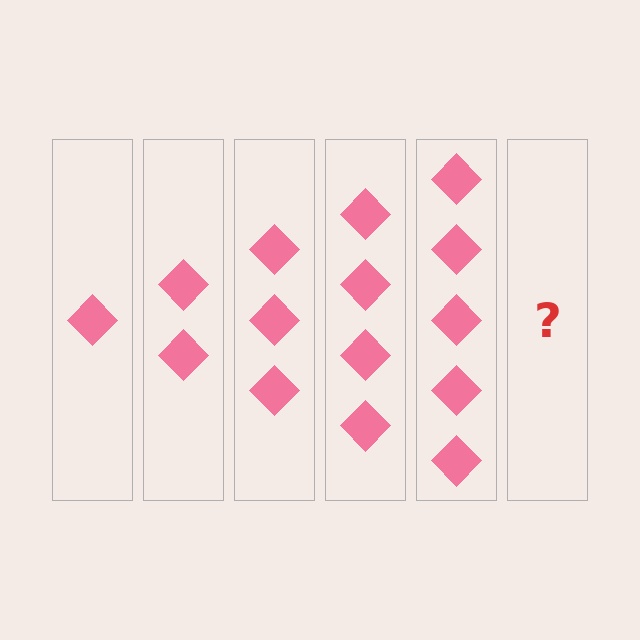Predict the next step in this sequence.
The next step is 6 diamonds.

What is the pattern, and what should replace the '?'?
The pattern is that each step adds one more diamond. The '?' should be 6 diamonds.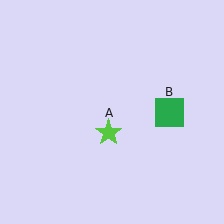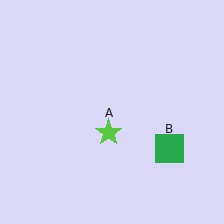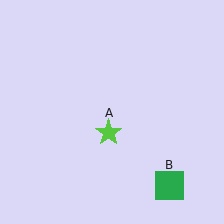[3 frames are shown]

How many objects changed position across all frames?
1 object changed position: green square (object B).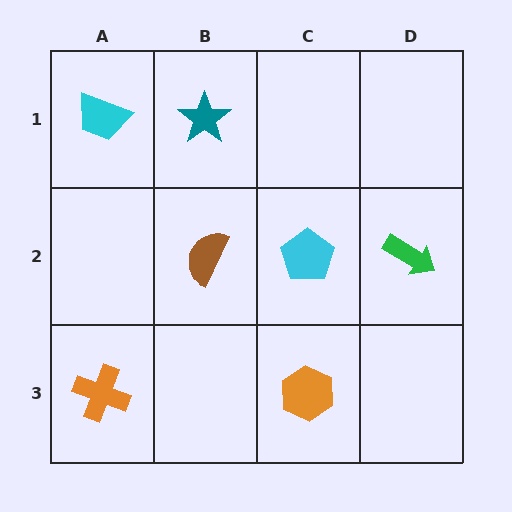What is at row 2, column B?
A brown semicircle.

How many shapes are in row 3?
2 shapes.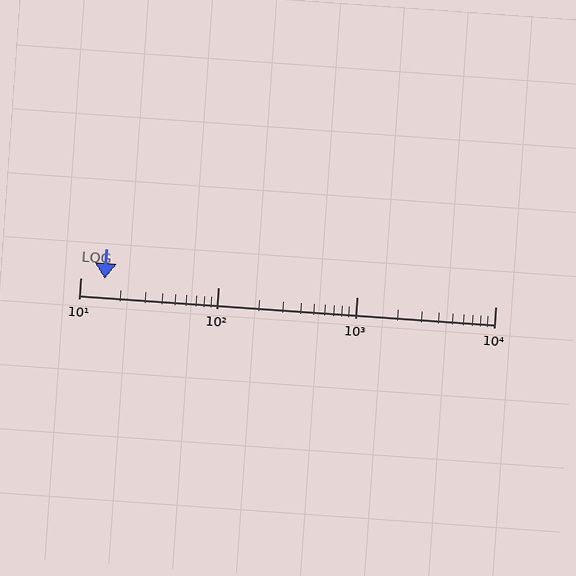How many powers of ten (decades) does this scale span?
The scale spans 3 decades, from 10 to 10000.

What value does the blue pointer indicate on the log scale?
The pointer indicates approximately 15.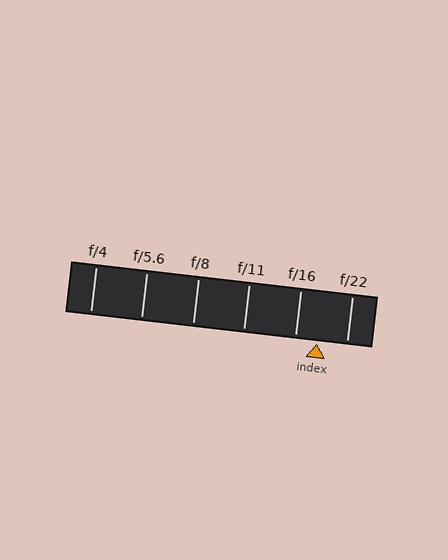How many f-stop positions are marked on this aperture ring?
There are 6 f-stop positions marked.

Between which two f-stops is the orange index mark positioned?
The index mark is between f/16 and f/22.